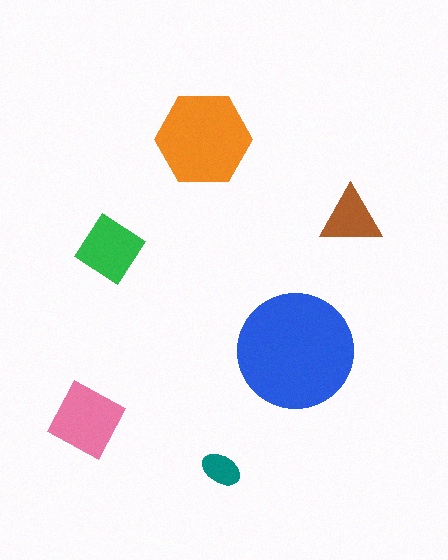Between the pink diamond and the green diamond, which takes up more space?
The pink diamond.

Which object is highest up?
The orange hexagon is topmost.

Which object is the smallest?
The teal ellipse.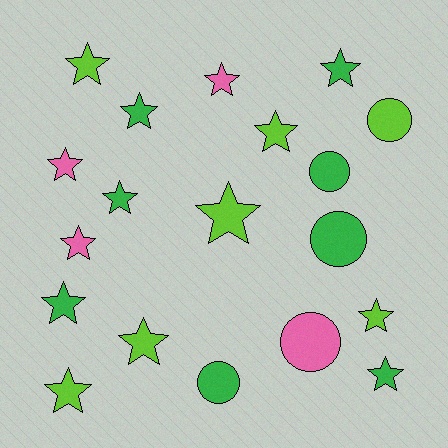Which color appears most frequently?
Green, with 8 objects.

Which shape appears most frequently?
Star, with 14 objects.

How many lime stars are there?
There are 6 lime stars.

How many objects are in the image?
There are 19 objects.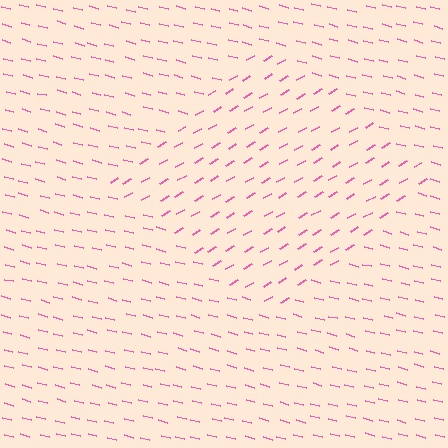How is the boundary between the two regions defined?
The boundary is defined purely by a change in line orientation (approximately 45 degrees difference). All lines are the same color and thickness.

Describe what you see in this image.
The image is filled with small pink line segments. A diamond region in the image has lines oriented differently from the surrounding lines, creating a visible texture boundary.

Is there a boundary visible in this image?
Yes, there is a texture boundary formed by a change in line orientation.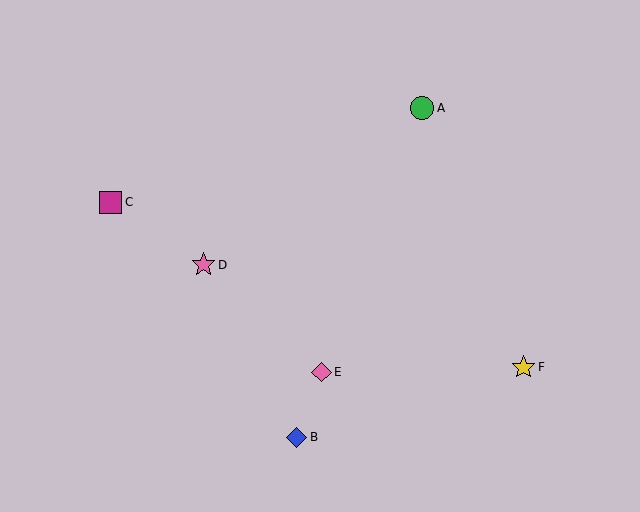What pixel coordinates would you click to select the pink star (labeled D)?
Click at (203, 265) to select the pink star D.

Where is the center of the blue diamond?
The center of the blue diamond is at (297, 437).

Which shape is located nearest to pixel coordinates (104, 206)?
The magenta square (labeled C) at (111, 202) is nearest to that location.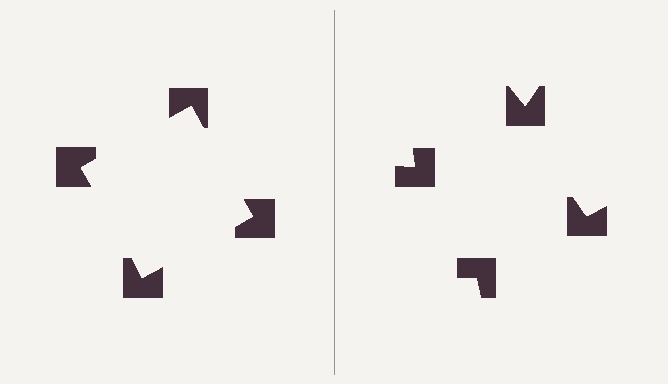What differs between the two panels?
The notched squares are positioned identically on both sides; only the wedge orientations differ. On the left they align to a square; on the right they are misaligned.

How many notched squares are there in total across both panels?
8 — 4 on each side.